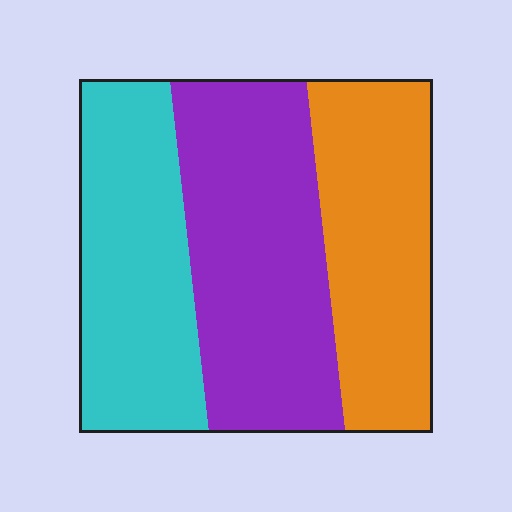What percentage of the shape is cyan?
Cyan covers around 30% of the shape.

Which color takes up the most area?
Purple, at roughly 40%.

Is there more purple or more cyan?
Purple.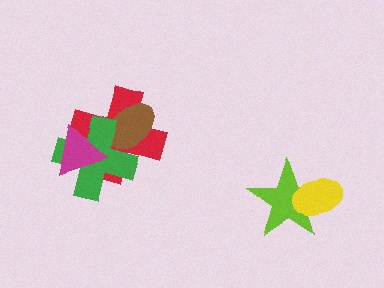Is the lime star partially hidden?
Yes, it is partially covered by another shape.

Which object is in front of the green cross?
The magenta triangle is in front of the green cross.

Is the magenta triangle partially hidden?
No, no other shape covers it.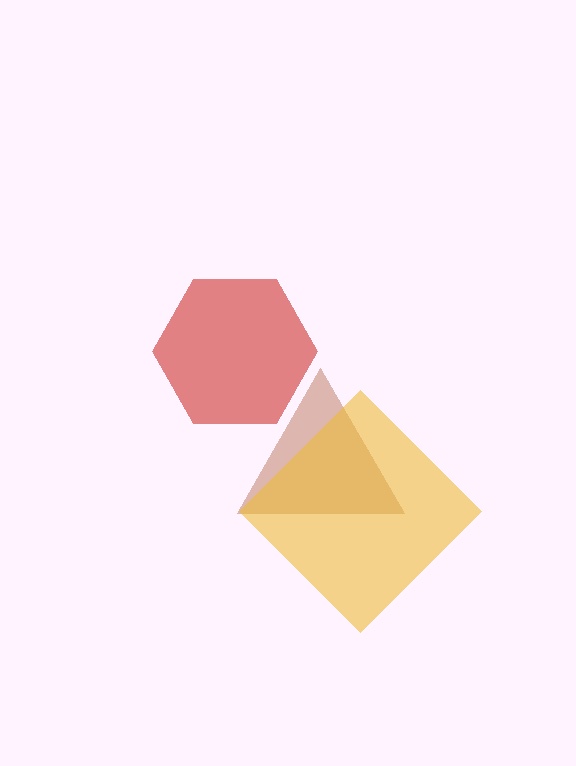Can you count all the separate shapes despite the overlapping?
Yes, there are 3 separate shapes.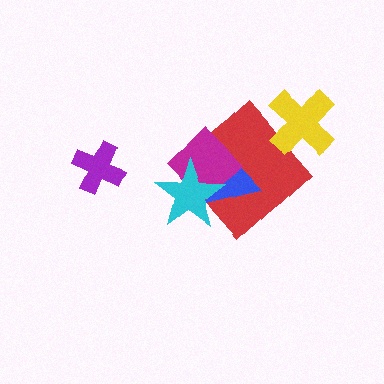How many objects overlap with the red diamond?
4 objects overlap with the red diamond.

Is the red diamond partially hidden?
Yes, it is partially covered by another shape.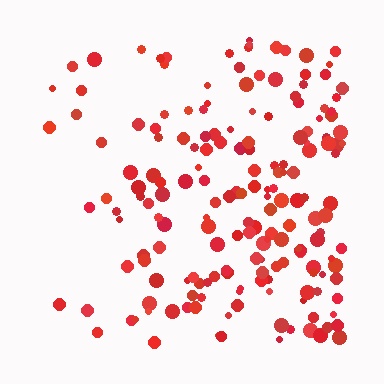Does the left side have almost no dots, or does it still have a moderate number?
Still a moderate number, just noticeably fewer than the right.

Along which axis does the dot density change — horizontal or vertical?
Horizontal.